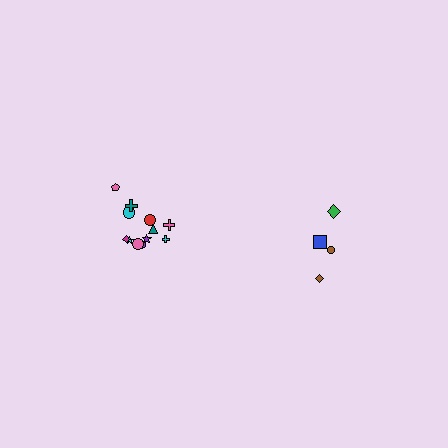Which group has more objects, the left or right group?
The left group.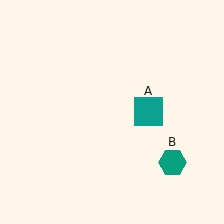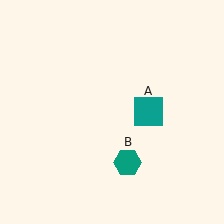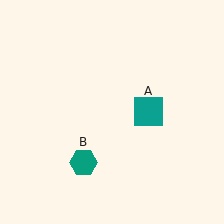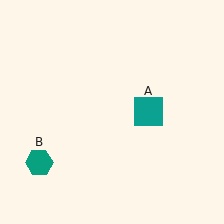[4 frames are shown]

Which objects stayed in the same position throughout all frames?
Teal square (object A) remained stationary.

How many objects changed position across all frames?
1 object changed position: teal hexagon (object B).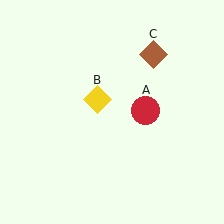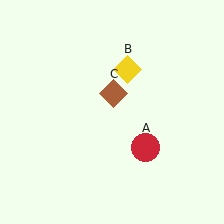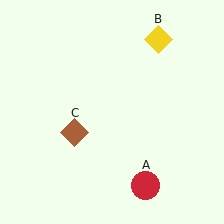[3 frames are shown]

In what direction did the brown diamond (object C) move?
The brown diamond (object C) moved down and to the left.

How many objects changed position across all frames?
3 objects changed position: red circle (object A), yellow diamond (object B), brown diamond (object C).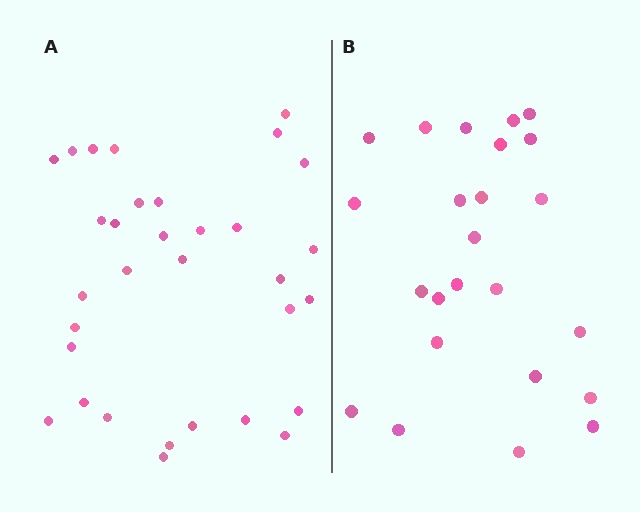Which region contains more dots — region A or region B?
Region A (the left region) has more dots.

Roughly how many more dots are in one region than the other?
Region A has roughly 8 or so more dots than region B.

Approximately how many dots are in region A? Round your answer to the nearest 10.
About 30 dots. (The exact count is 32, which rounds to 30.)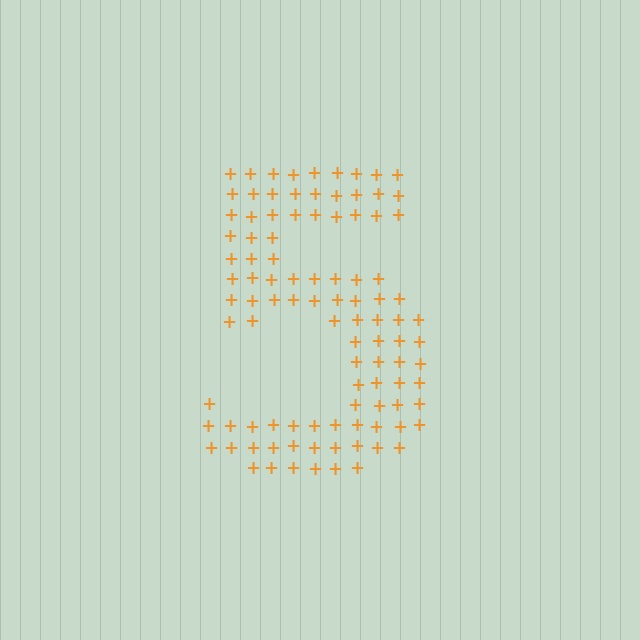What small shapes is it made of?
It is made of small plus signs.